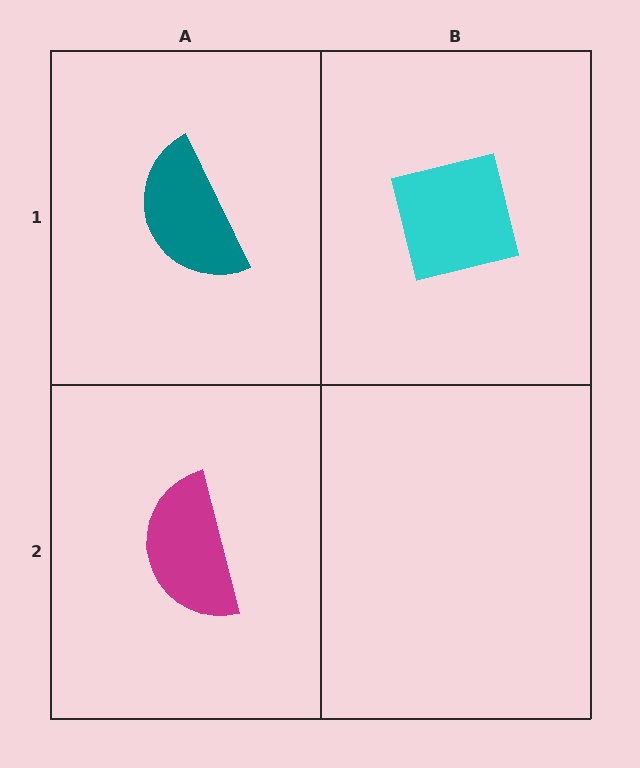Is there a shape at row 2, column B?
No, that cell is empty.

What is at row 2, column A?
A magenta semicircle.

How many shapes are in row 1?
2 shapes.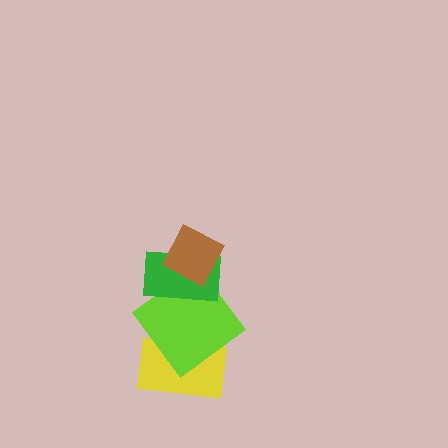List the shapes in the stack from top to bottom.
From top to bottom: the brown diamond, the green rectangle, the lime diamond, the yellow rectangle.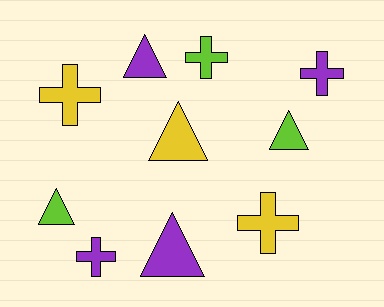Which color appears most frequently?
Purple, with 4 objects.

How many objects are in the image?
There are 10 objects.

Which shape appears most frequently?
Triangle, with 5 objects.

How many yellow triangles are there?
There is 1 yellow triangle.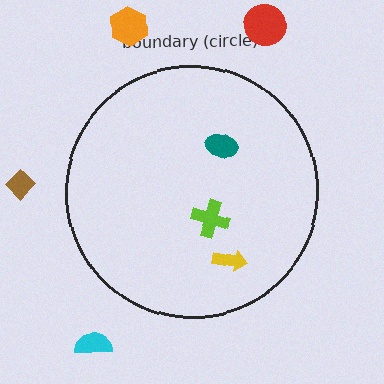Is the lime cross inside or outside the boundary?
Inside.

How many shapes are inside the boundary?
3 inside, 4 outside.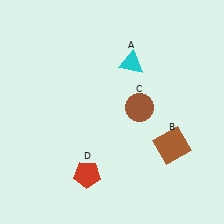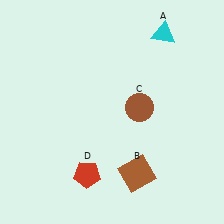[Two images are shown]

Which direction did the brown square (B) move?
The brown square (B) moved left.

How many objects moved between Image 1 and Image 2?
2 objects moved between the two images.